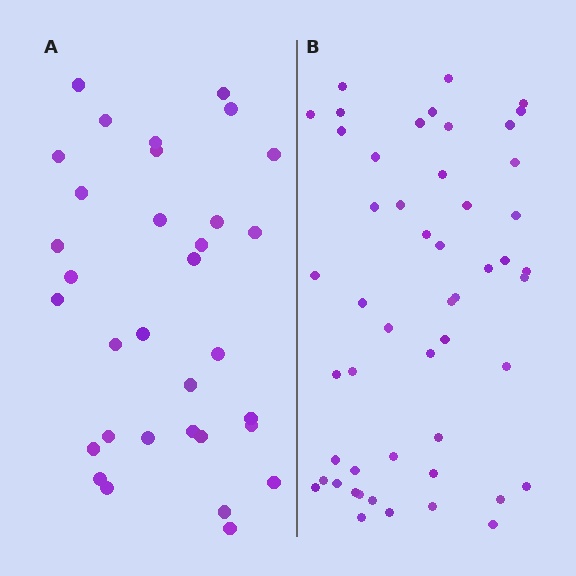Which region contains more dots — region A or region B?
Region B (the right region) has more dots.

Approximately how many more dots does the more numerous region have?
Region B has approximately 20 more dots than region A.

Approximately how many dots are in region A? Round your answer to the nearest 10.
About 30 dots. (The exact count is 33, which rounds to 30.)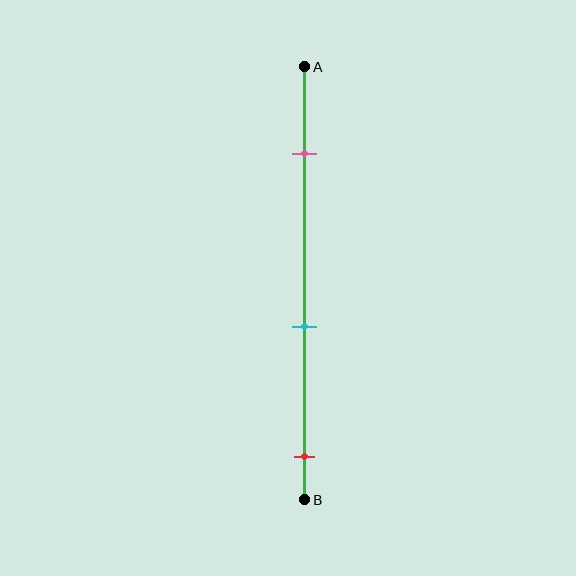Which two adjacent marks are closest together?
The cyan and red marks are the closest adjacent pair.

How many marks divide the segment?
There are 3 marks dividing the segment.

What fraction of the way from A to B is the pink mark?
The pink mark is approximately 20% (0.2) of the way from A to B.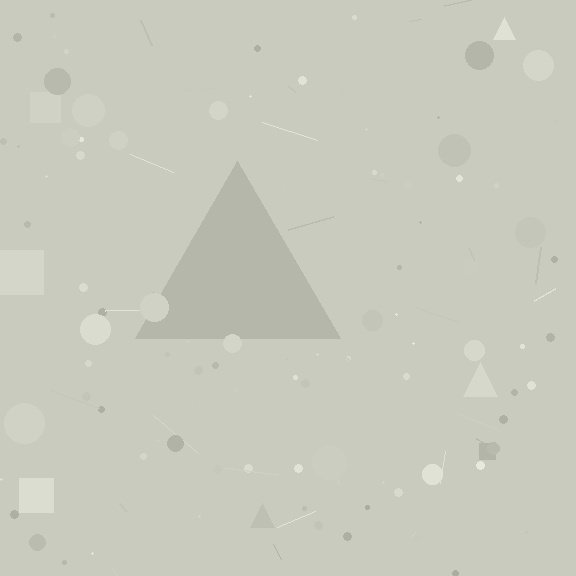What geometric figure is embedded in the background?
A triangle is embedded in the background.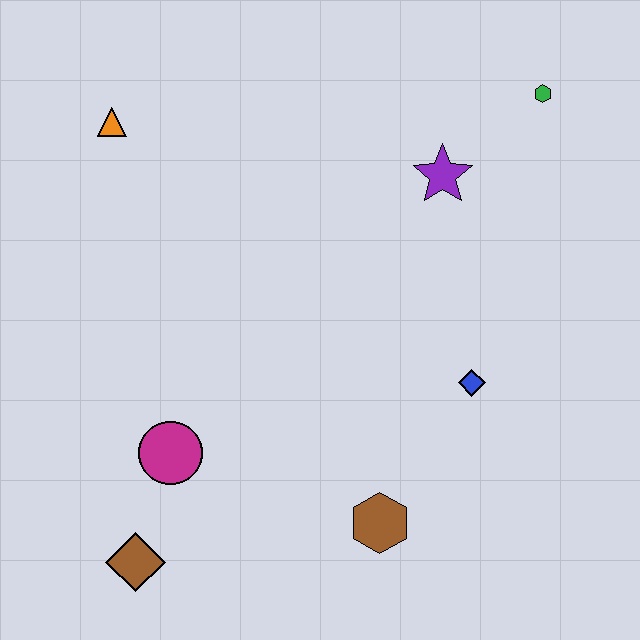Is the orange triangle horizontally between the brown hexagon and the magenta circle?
No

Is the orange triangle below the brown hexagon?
No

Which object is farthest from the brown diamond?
The green hexagon is farthest from the brown diamond.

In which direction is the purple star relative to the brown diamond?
The purple star is above the brown diamond.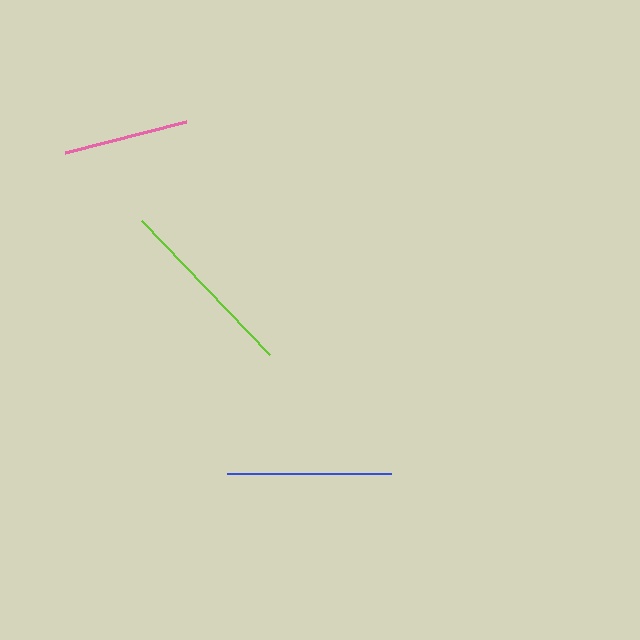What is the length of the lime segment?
The lime segment is approximately 185 pixels long.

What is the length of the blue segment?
The blue segment is approximately 164 pixels long.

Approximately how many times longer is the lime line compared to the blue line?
The lime line is approximately 1.1 times the length of the blue line.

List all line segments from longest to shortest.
From longest to shortest: lime, blue, pink.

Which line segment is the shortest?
The pink line is the shortest at approximately 125 pixels.